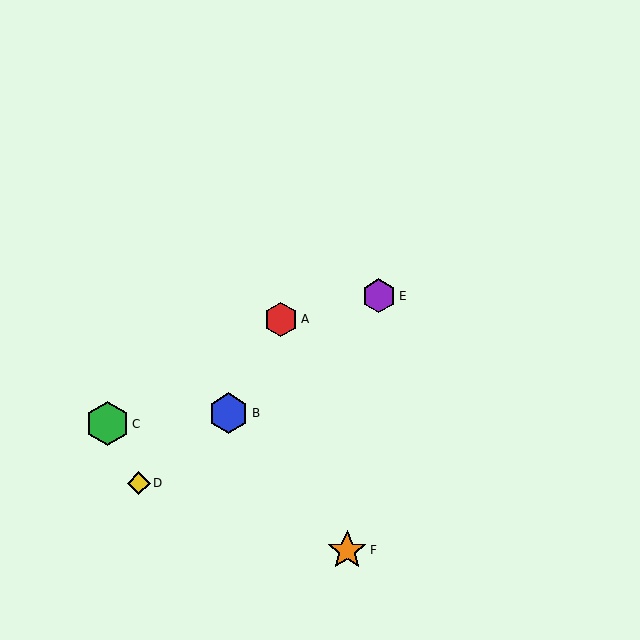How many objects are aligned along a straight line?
3 objects (B, D, E) are aligned along a straight line.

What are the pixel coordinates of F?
Object F is at (347, 550).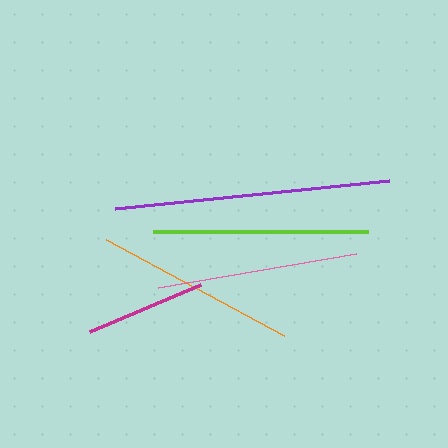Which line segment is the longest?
The purple line is the longest at approximately 275 pixels.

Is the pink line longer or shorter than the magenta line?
The pink line is longer than the magenta line.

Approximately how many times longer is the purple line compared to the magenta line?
The purple line is approximately 2.3 times the length of the magenta line.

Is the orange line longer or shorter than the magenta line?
The orange line is longer than the magenta line.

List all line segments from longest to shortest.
From longest to shortest: purple, lime, orange, pink, magenta.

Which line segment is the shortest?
The magenta line is the shortest at approximately 120 pixels.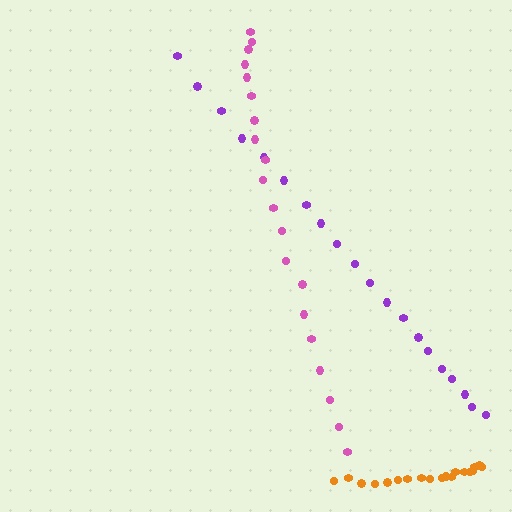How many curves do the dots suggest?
There are 3 distinct paths.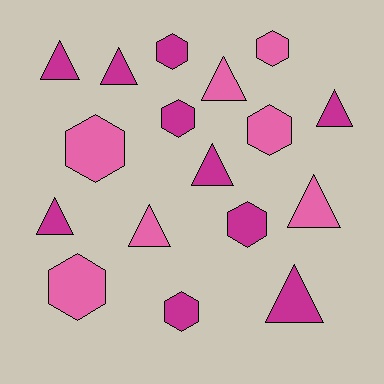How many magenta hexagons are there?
There are 4 magenta hexagons.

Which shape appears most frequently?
Triangle, with 9 objects.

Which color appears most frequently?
Magenta, with 10 objects.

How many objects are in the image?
There are 17 objects.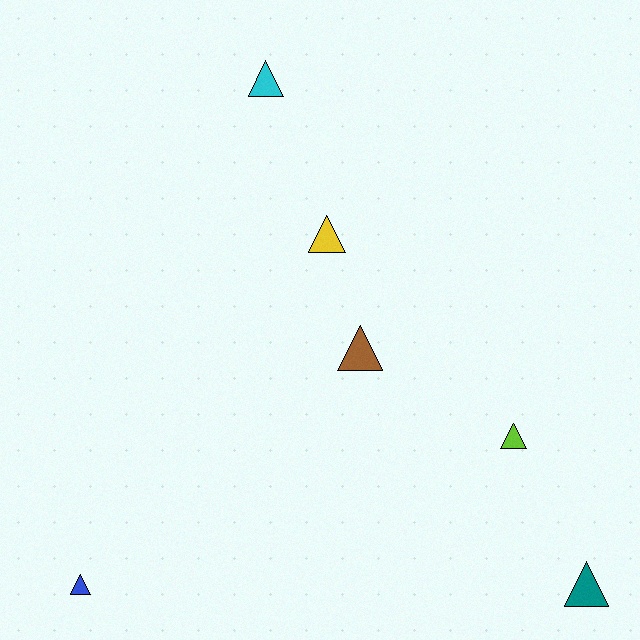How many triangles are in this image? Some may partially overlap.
There are 6 triangles.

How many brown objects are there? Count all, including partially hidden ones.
There is 1 brown object.